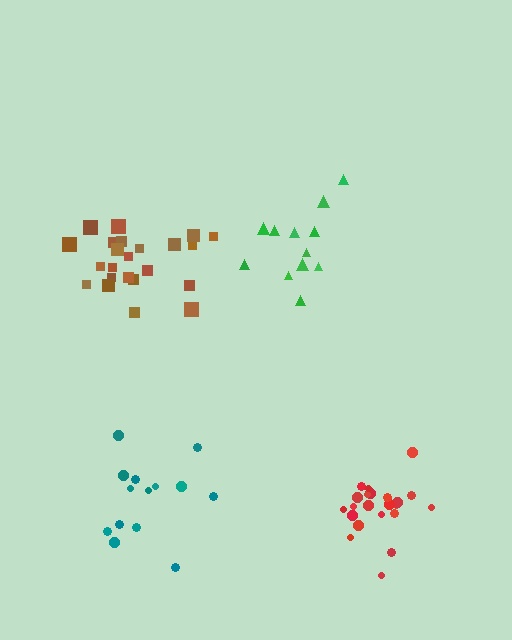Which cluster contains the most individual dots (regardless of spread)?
Brown (23).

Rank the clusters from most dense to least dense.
red, brown, green, teal.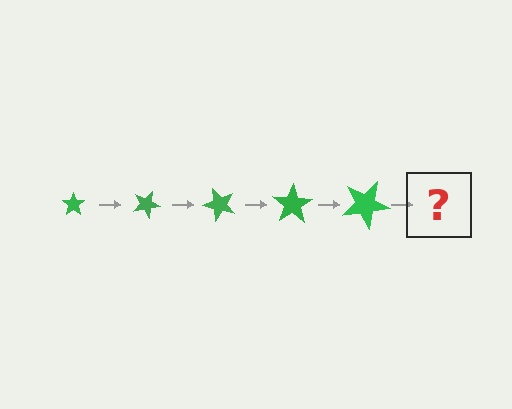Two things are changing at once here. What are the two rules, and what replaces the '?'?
The two rules are that the star grows larger each step and it rotates 25 degrees each step. The '?' should be a star, larger than the previous one and rotated 125 degrees from the start.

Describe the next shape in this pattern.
It should be a star, larger than the previous one and rotated 125 degrees from the start.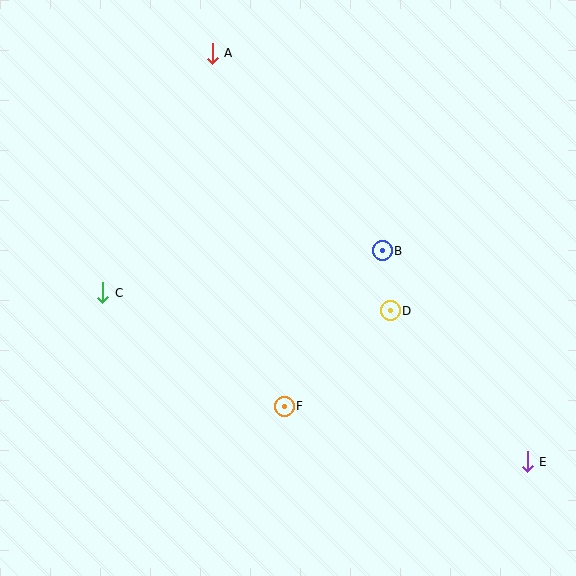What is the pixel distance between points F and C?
The distance between F and C is 214 pixels.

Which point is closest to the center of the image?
Point B at (382, 251) is closest to the center.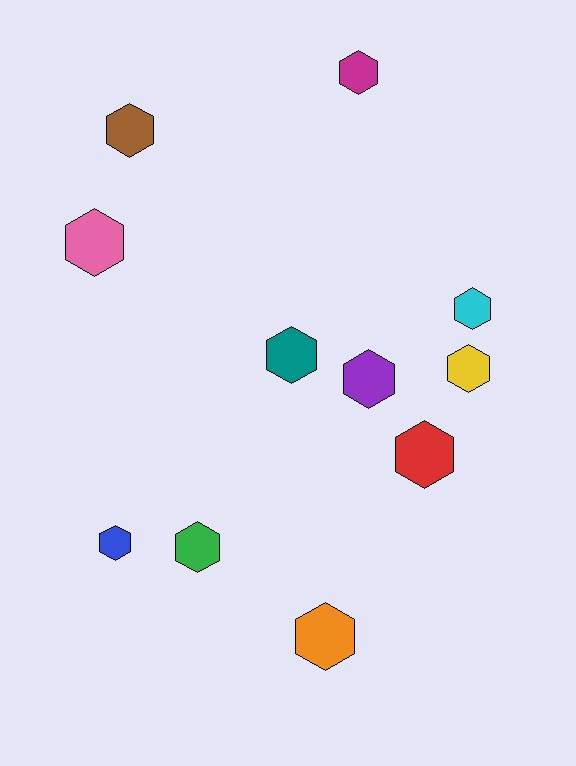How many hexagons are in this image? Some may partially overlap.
There are 11 hexagons.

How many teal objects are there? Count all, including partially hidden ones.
There is 1 teal object.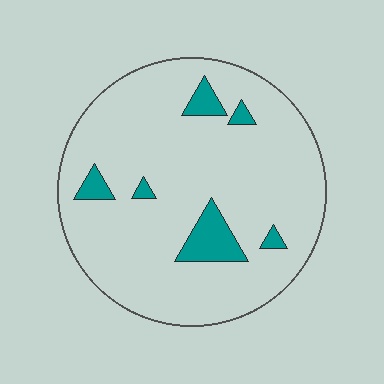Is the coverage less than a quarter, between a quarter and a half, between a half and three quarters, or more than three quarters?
Less than a quarter.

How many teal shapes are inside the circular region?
6.